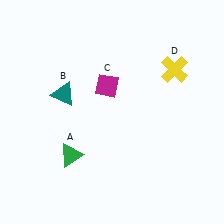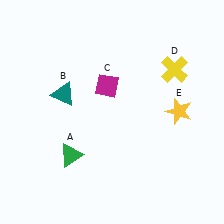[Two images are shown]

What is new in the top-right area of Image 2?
A yellow star (E) was added in the top-right area of Image 2.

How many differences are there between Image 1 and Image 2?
There is 1 difference between the two images.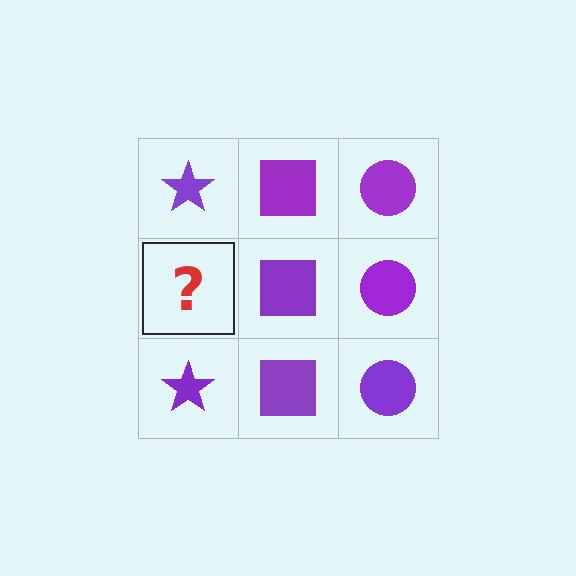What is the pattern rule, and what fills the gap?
The rule is that each column has a consistent shape. The gap should be filled with a purple star.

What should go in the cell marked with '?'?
The missing cell should contain a purple star.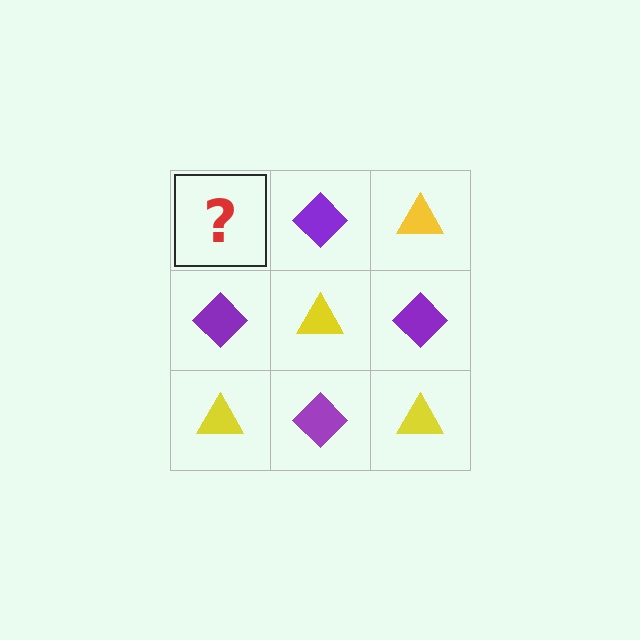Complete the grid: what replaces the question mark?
The question mark should be replaced with a yellow triangle.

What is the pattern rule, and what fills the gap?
The rule is that it alternates yellow triangle and purple diamond in a checkerboard pattern. The gap should be filled with a yellow triangle.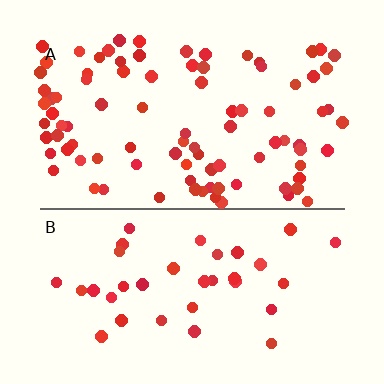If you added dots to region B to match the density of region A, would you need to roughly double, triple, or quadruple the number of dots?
Approximately double.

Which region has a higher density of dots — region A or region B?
A (the top).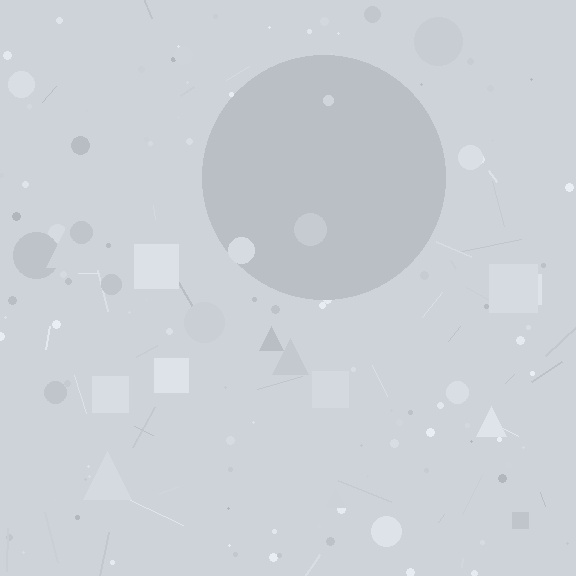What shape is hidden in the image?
A circle is hidden in the image.